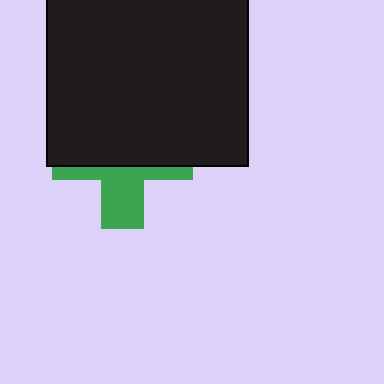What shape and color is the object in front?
The object in front is a black square.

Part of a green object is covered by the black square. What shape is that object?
It is a cross.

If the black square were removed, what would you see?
You would see the complete green cross.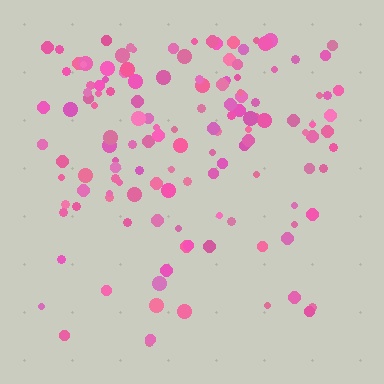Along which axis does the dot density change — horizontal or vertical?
Vertical.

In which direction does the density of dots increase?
From bottom to top, with the top side densest.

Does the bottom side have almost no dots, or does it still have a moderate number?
Still a moderate number, just noticeably fewer than the top.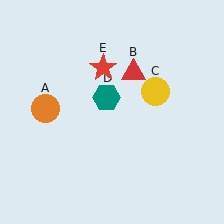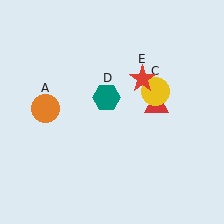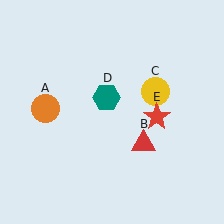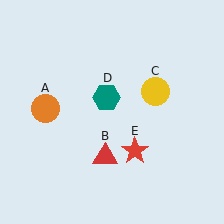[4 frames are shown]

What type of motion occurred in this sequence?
The red triangle (object B), red star (object E) rotated clockwise around the center of the scene.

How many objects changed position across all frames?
2 objects changed position: red triangle (object B), red star (object E).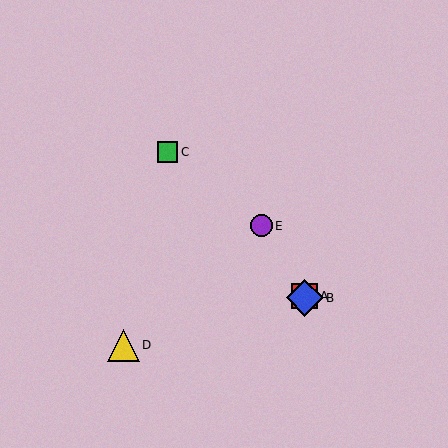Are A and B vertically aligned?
Yes, both are at x≈304.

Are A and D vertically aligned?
No, A is at x≈304 and D is at x≈123.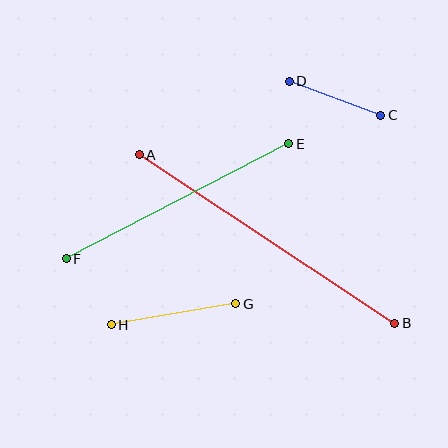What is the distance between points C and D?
The distance is approximately 98 pixels.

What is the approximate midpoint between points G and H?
The midpoint is at approximately (173, 314) pixels.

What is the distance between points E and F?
The distance is approximately 251 pixels.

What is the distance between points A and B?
The distance is approximately 306 pixels.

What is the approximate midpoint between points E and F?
The midpoint is at approximately (177, 201) pixels.